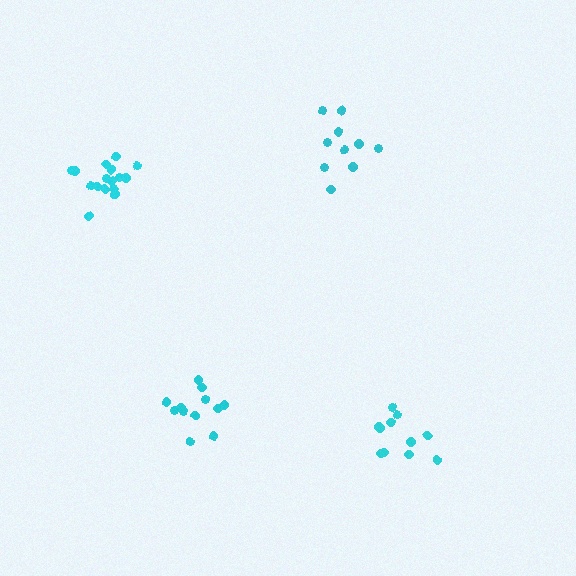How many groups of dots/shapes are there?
There are 4 groups.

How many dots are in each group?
Group 1: 10 dots, Group 2: 11 dots, Group 3: 12 dots, Group 4: 16 dots (49 total).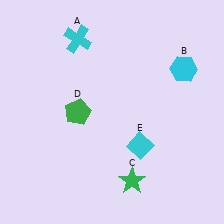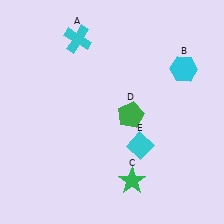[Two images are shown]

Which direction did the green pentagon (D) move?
The green pentagon (D) moved right.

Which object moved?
The green pentagon (D) moved right.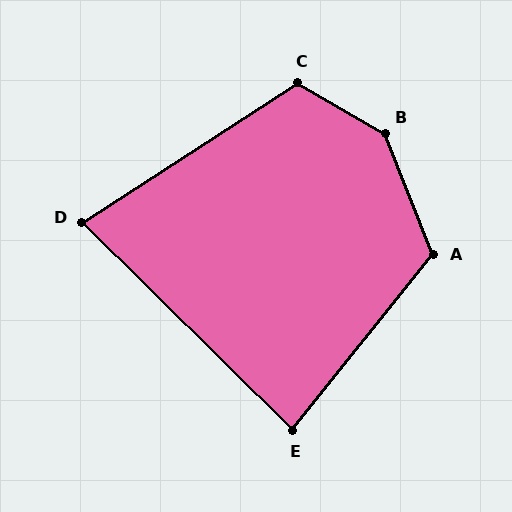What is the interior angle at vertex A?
Approximately 119 degrees (obtuse).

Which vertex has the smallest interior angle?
D, at approximately 77 degrees.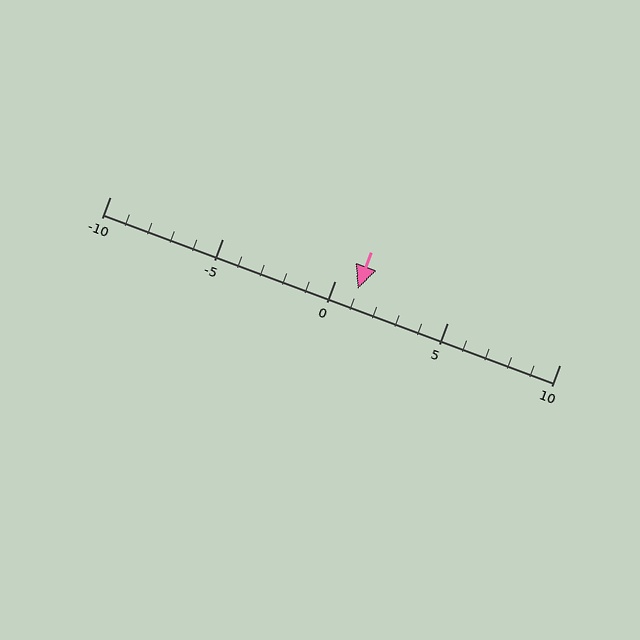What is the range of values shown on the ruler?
The ruler shows values from -10 to 10.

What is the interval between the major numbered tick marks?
The major tick marks are spaced 5 units apart.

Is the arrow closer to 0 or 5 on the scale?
The arrow is closer to 0.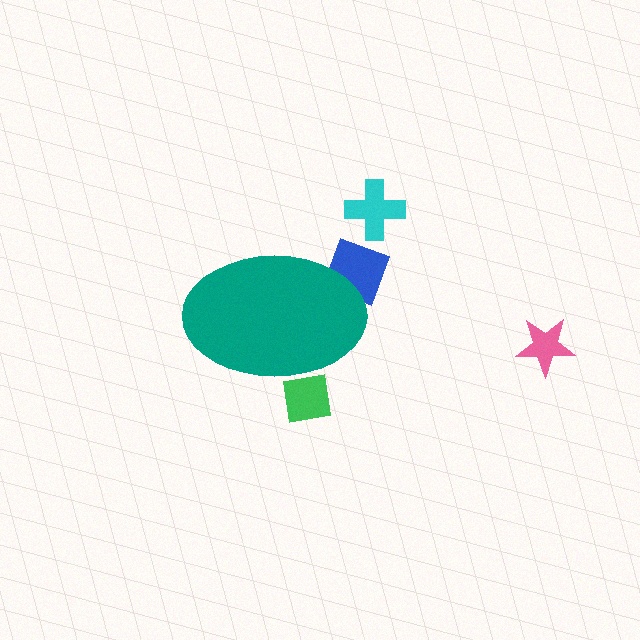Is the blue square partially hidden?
Yes, the blue square is partially hidden behind the teal ellipse.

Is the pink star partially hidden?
No, the pink star is fully visible.